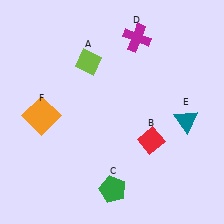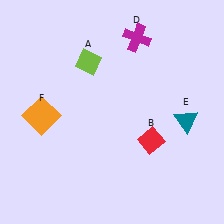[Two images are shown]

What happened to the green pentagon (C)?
The green pentagon (C) was removed in Image 2. It was in the bottom-right area of Image 1.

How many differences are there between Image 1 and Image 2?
There is 1 difference between the two images.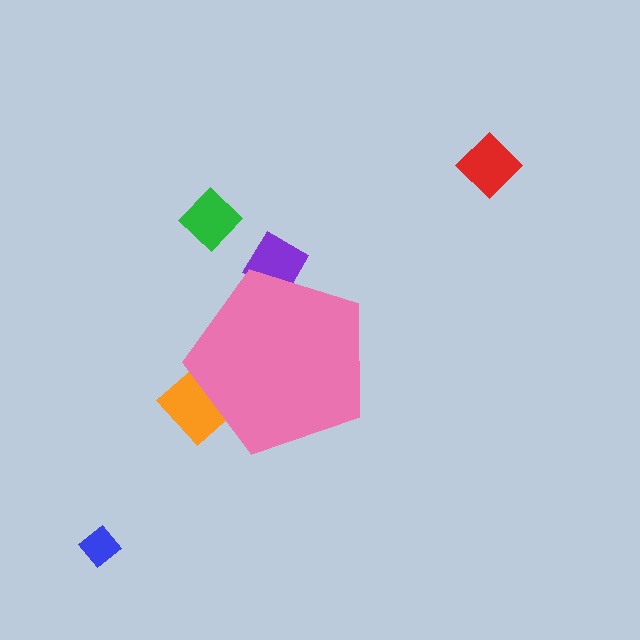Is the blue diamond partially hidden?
No, the blue diamond is fully visible.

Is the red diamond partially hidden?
No, the red diamond is fully visible.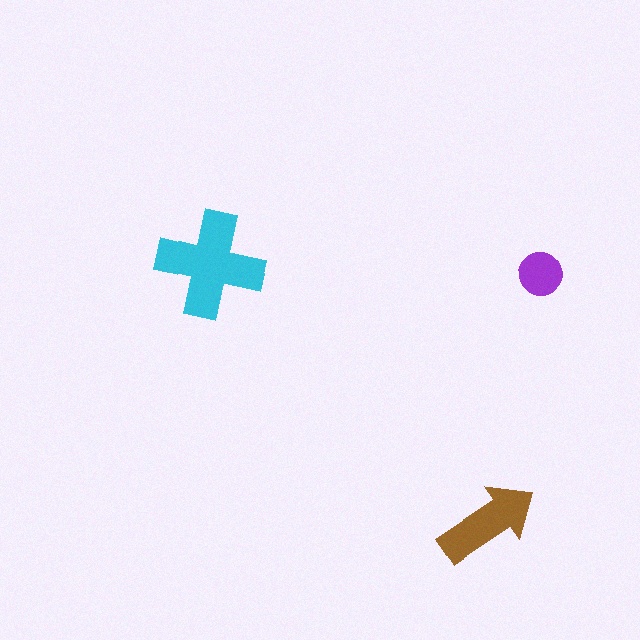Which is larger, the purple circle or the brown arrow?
The brown arrow.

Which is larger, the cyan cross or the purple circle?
The cyan cross.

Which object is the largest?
The cyan cross.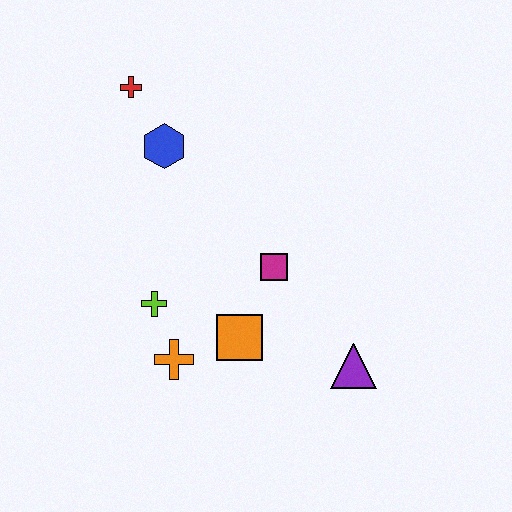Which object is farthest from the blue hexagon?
The purple triangle is farthest from the blue hexagon.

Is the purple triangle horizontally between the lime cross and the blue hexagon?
No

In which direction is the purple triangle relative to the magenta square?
The purple triangle is below the magenta square.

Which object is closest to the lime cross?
The orange cross is closest to the lime cross.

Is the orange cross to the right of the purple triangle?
No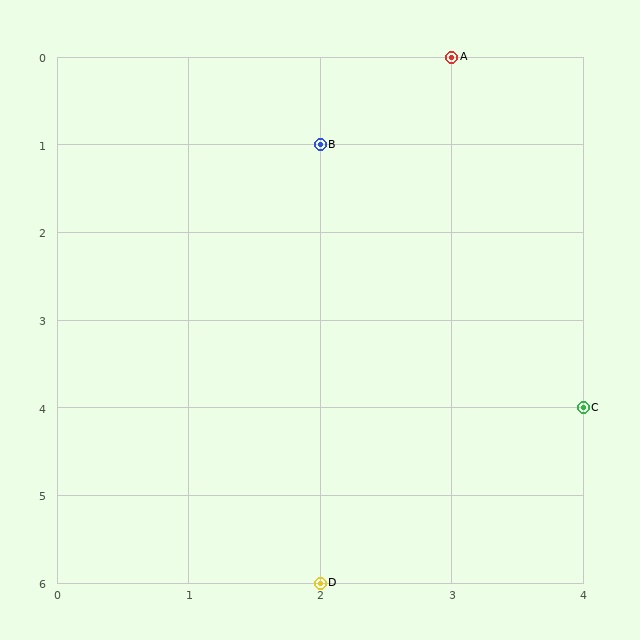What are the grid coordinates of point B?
Point B is at grid coordinates (2, 1).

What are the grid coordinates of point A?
Point A is at grid coordinates (3, 0).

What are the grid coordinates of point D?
Point D is at grid coordinates (2, 6).